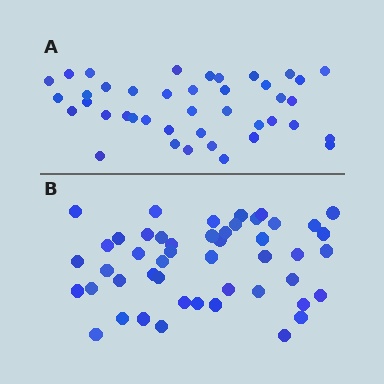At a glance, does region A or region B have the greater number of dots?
Region B (the bottom region) has more dots.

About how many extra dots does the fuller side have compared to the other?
Region B has roughly 8 or so more dots than region A.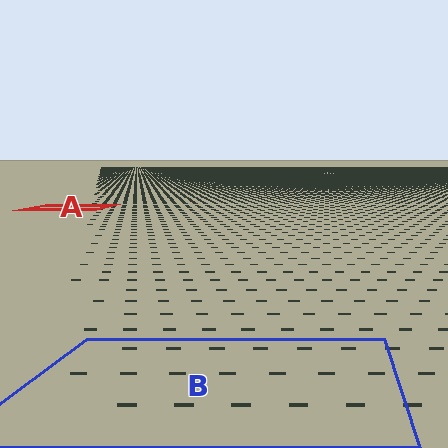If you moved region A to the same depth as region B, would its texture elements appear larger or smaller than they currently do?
They would appear larger. At a closer depth, the same texture elements are projected at a bigger on-screen size.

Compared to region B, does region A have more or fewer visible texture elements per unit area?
Region A has more texture elements per unit area — they are packed more densely because it is farther away.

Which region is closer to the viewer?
Region B is closer. The texture elements there are larger and more spread out.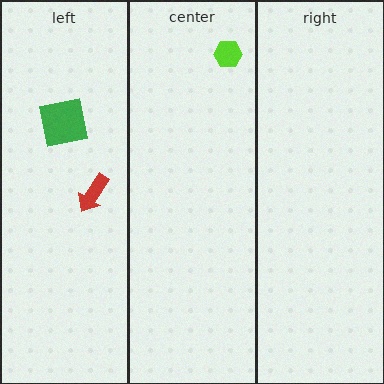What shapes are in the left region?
The red arrow, the green square.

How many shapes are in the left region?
2.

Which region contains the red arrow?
The left region.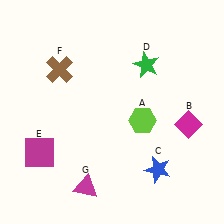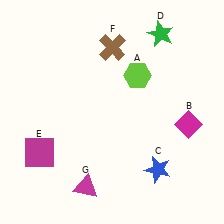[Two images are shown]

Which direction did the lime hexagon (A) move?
The lime hexagon (A) moved up.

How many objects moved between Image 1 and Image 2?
3 objects moved between the two images.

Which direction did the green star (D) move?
The green star (D) moved up.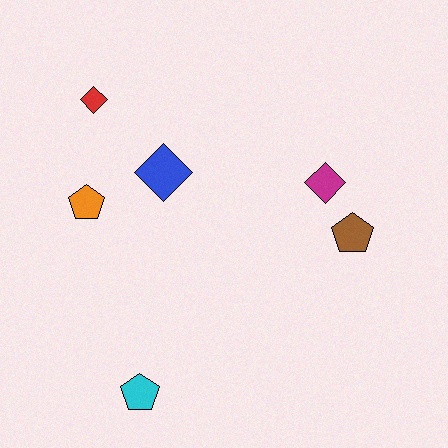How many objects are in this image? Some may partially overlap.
There are 6 objects.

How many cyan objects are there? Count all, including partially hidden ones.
There is 1 cyan object.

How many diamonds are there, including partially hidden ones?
There are 3 diamonds.